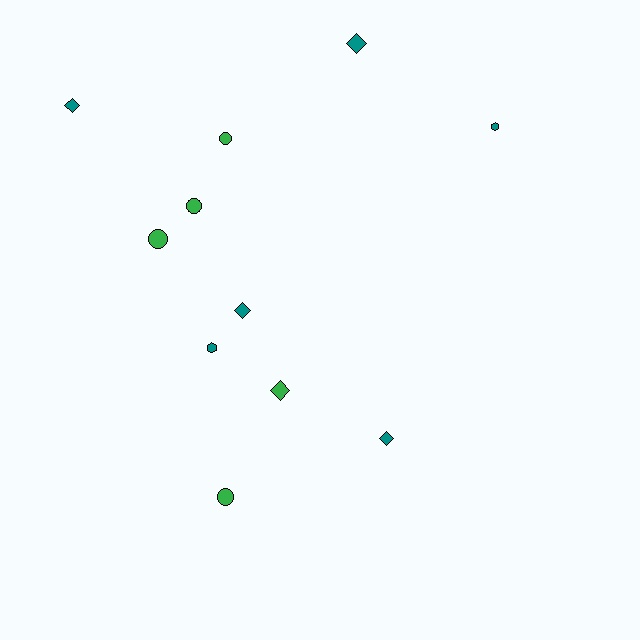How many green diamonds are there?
There is 1 green diamond.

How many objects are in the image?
There are 11 objects.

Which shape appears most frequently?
Diamond, with 5 objects.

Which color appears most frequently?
Teal, with 6 objects.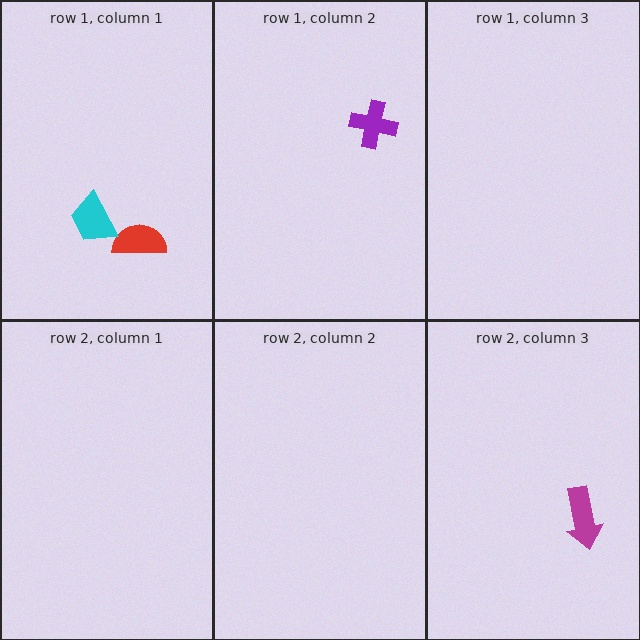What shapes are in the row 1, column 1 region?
The red semicircle, the cyan trapezoid.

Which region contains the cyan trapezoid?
The row 1, column 1 region.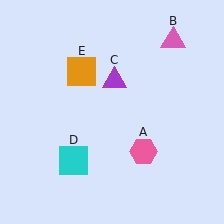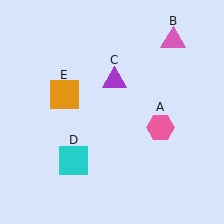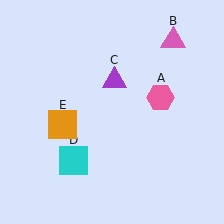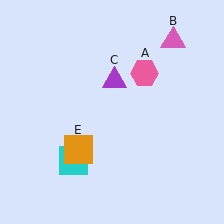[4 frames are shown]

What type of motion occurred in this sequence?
The pink hexagon (object A), orange square (object E) rotated counterclockwise around the center of the scene.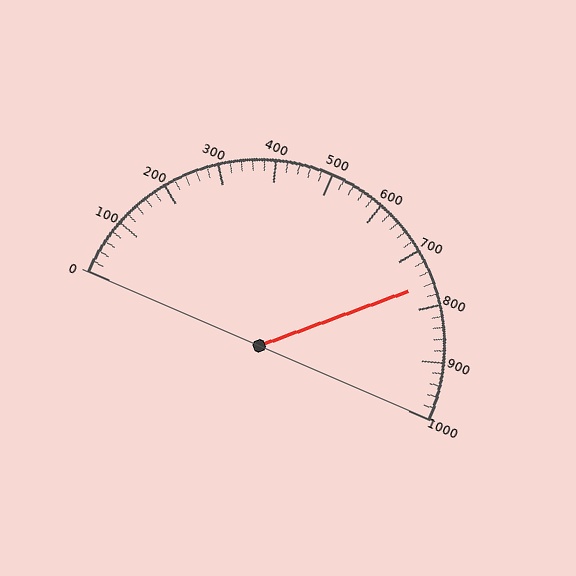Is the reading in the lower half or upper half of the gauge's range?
The reading is in the upper half of the range (0 to 1000).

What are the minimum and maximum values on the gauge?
The gauge ranges from 0 to 1000.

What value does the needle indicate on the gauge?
The needle indicates approximately 760.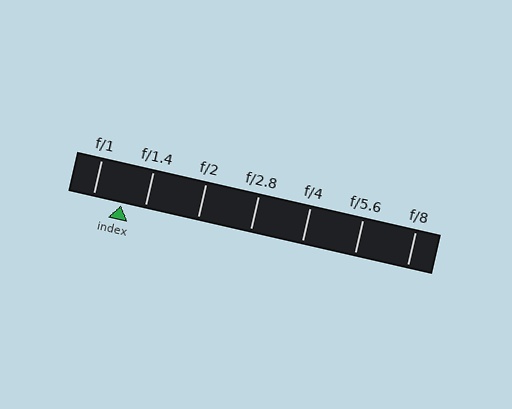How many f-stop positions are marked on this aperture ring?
There are 7 f-stop positions marked.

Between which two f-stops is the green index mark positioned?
The index mark is between f/1 and f/1.4.